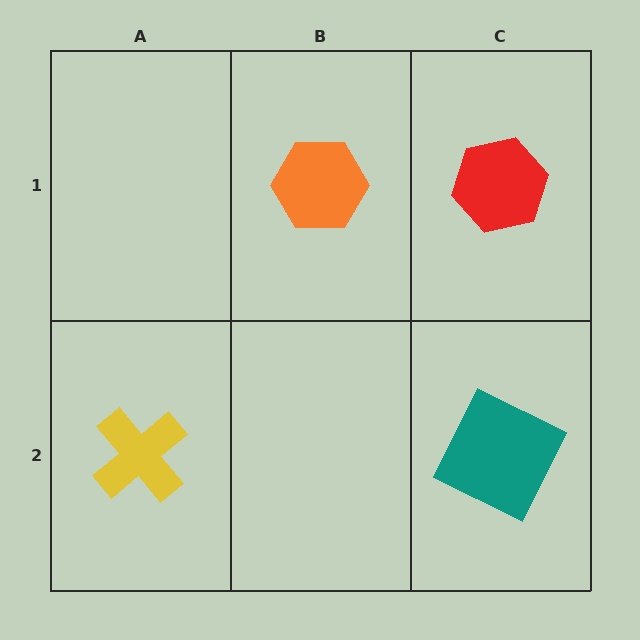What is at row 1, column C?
A red hexagon.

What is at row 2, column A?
A yellow cross.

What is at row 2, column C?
A teal square.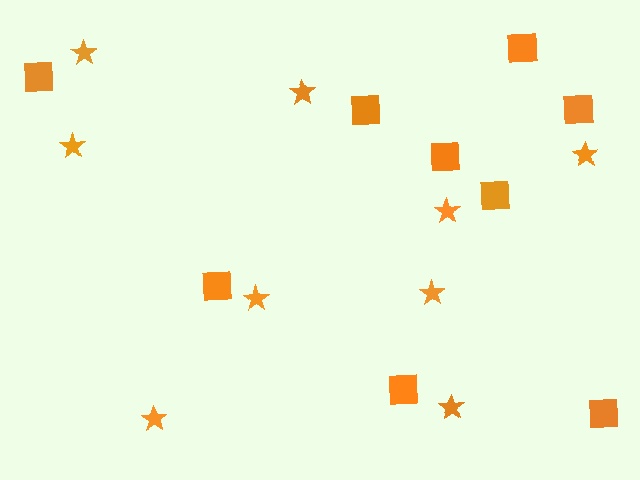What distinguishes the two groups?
There are 2 groups: one group of stars (9) and one group of squares (9).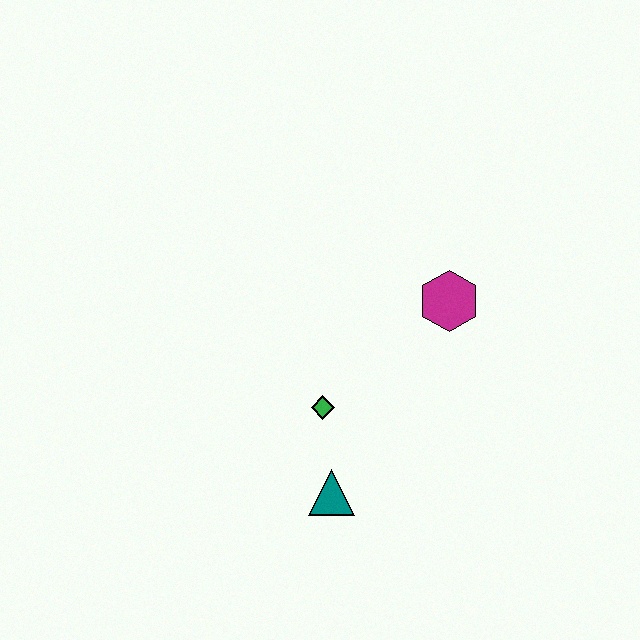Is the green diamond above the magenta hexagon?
No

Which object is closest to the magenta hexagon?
The green diamond is closest to the magenta hexagon.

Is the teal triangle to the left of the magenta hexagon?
Yes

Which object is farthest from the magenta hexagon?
The teal triangle is farthest from the magenta hexagon.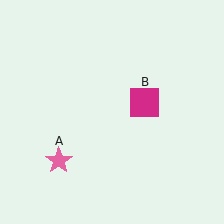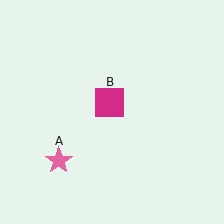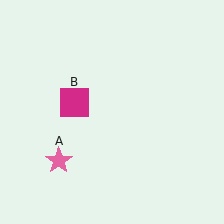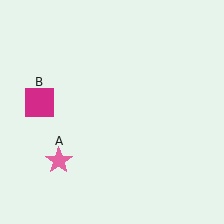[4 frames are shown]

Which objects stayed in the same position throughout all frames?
Pink star (object A) remained stationary.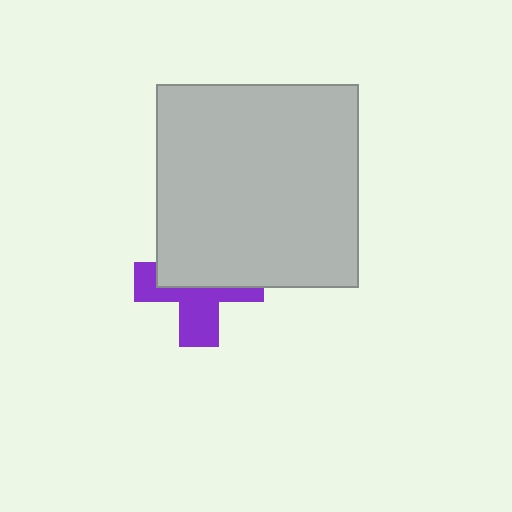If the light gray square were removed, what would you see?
You would see the complete purple cross.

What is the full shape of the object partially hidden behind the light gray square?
The partially hidden object is a purple cross.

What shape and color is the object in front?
The object in front is a light gray square.